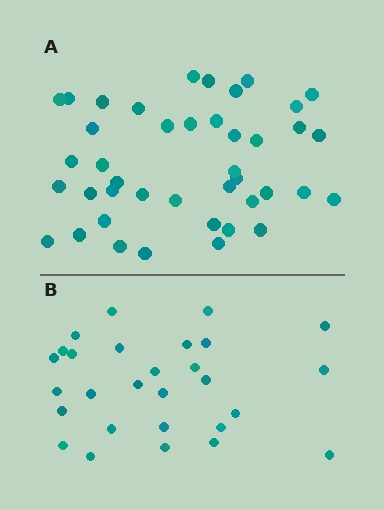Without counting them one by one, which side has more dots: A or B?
Region A (the top region) has more dots.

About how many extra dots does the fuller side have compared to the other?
Region A has approximately 15 more dots than region B.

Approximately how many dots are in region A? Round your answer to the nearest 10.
About 40 dots. (The exact count is 42, which rounds to 40.)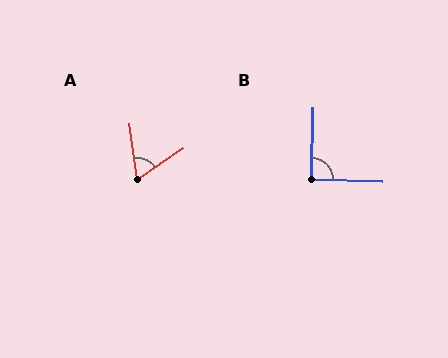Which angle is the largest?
B, at approximately 90 degrees.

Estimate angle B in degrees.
Approximately 90 degrees.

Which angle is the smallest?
A, at approximately 64 degrees.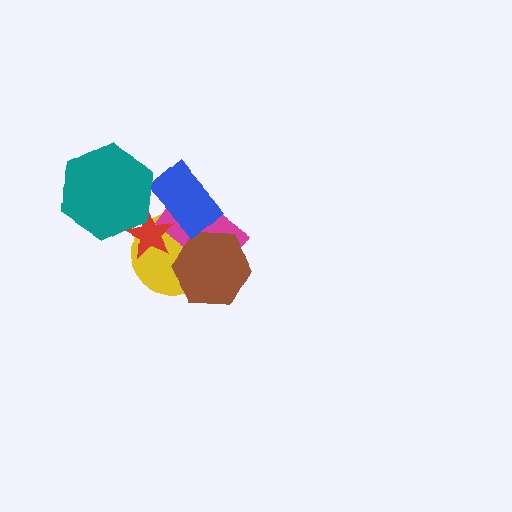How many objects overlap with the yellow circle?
4 objects overlap with the yellow circle.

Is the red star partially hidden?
Yes, it is partially covered by another shape.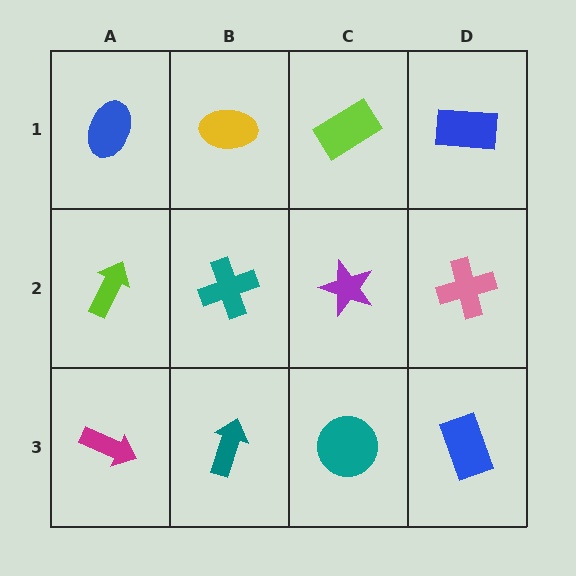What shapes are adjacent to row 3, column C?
A purple star (row 2, column C), a teal arrow (row 3, column B), a blue rectangle (row 3, column D).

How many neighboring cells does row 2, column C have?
4.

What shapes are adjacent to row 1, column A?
A lime arrow (row 2, column A), a yellow ellipse (row 1, column B).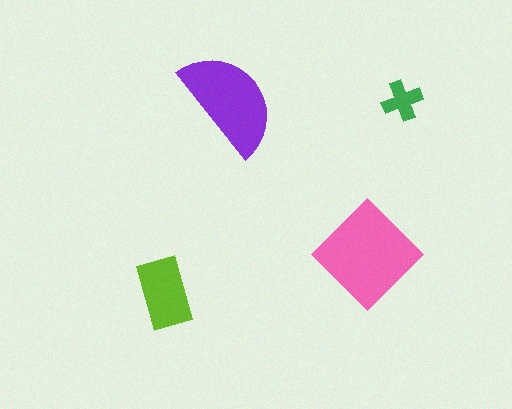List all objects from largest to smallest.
The pink diamond, the purple semicircle, the lime rectangle, the green cross.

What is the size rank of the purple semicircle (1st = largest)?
2nd.